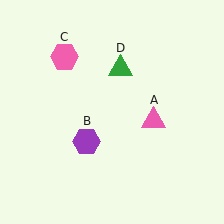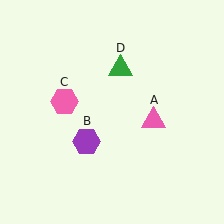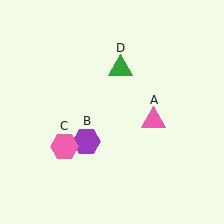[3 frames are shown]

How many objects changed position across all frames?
1 object changed position: pink hexagon (object C).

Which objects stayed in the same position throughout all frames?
Pink triangle (object A) and purple hexagon (object B) and green triangle (object D) remained stationary.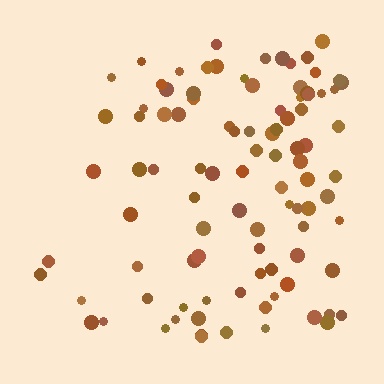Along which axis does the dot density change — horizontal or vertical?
Horizontal.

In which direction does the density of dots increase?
From left to right, with the right side densest.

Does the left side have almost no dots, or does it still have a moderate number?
Still a moderate number, just noticeably fewer than the right.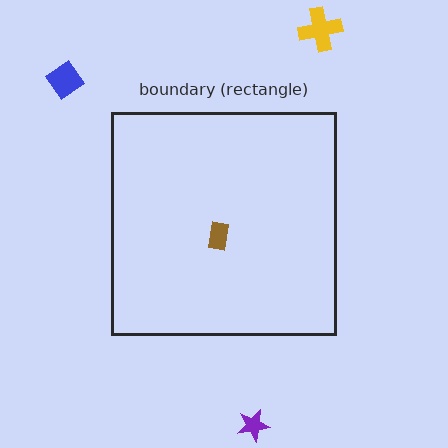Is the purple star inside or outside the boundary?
Outside.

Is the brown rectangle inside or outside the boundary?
Inside.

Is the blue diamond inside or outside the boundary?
Outside.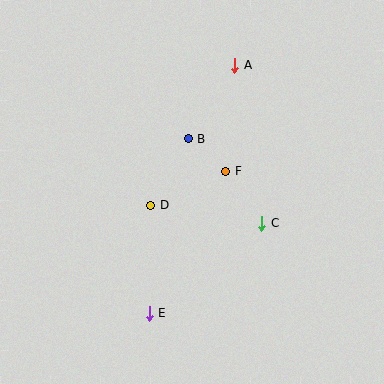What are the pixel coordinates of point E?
Point E is at (149, 313).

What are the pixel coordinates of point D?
Point D is at (151, 205).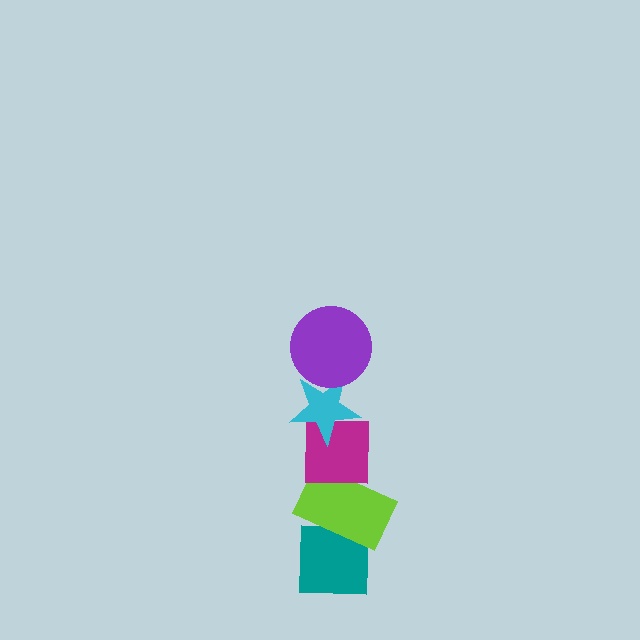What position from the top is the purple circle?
The purple circle is 1st from the top.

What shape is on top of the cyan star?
The purple circle is on top of the cyan star.